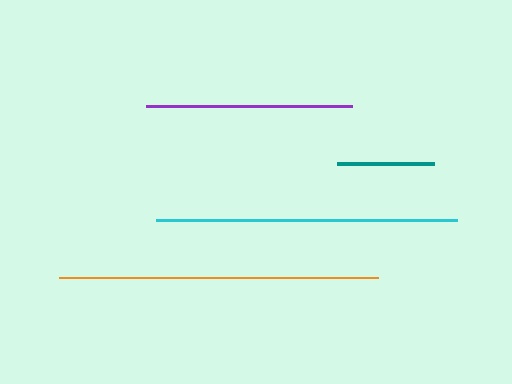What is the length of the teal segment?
The teal segment is approximately 97 pixels long.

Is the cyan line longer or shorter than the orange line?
The orange line is longer than the cyan line.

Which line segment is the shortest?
The teal line is the shortest at approximately 97 pixels.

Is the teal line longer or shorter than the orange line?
The orange line is longer than the teal line.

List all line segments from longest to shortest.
From longest to shortest: orange, cyan, purple, teal.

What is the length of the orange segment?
The orange segment is approximately 318 pixels long.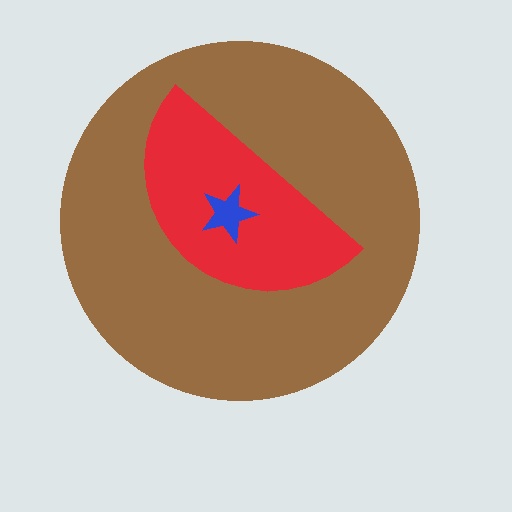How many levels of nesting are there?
3.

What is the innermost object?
The blue star.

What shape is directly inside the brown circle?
The red semicircle.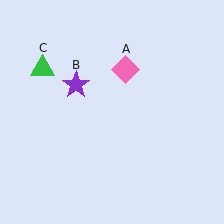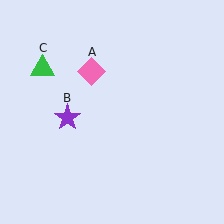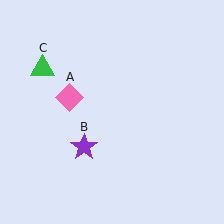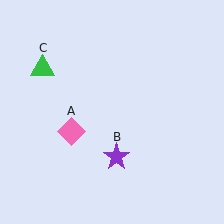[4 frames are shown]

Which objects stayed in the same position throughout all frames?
Green triangle (object C) remained stationary.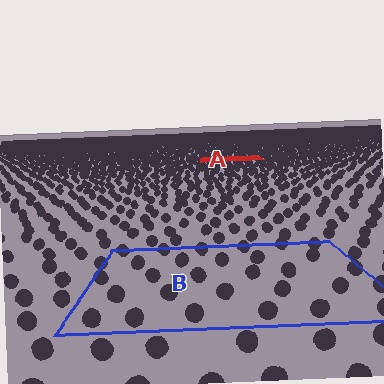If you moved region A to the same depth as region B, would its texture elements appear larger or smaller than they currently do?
They would appear larger. At a closer depth, the same texture elements are projected at a bigger on-screen size.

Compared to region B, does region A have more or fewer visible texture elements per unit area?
Region A has more texture elements per unit area — they are packed more densely because it is farther away.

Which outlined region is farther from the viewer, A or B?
Region A is farther from the viewer — the texture elements inside it appear smaller and more densely packed.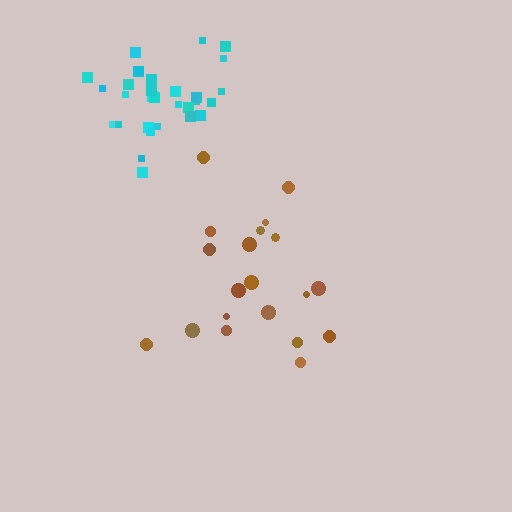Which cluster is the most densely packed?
Cyan.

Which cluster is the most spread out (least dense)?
Brown.